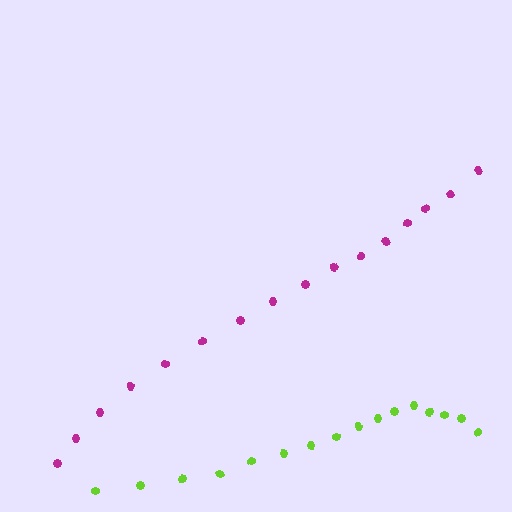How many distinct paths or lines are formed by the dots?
There are 2 distinct paths.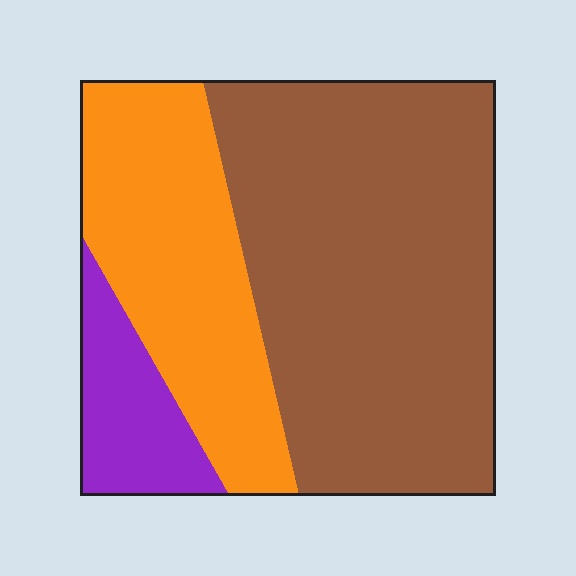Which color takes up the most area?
Brown, at roughly 60%.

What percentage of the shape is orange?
Orange takes up between a quarter and a half of the shape.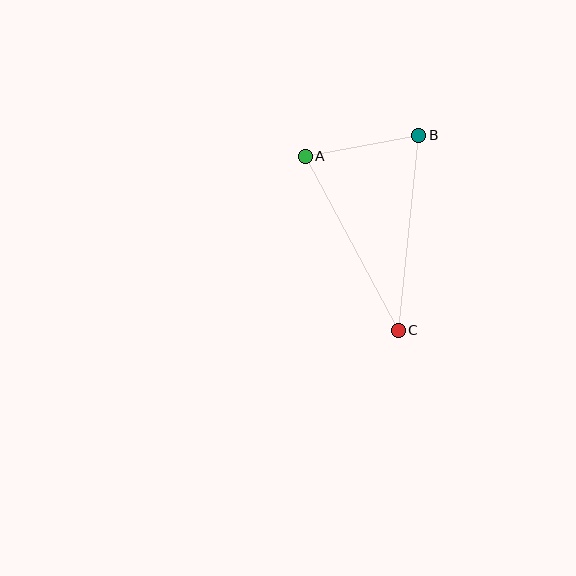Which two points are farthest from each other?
Points A and C are farthest from each other.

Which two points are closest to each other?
Points A and B are closest to each other.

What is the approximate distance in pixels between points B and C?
The distance between B and C is approximately 196 pixels.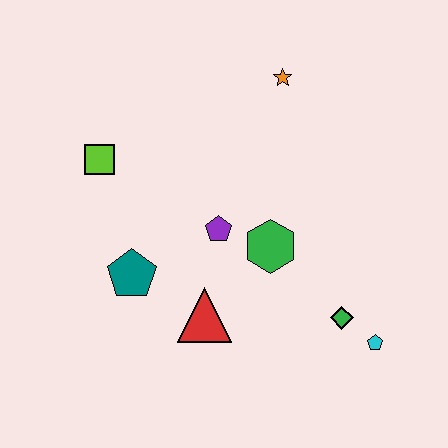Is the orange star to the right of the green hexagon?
Yes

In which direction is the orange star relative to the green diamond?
The orange star is above the green diamond.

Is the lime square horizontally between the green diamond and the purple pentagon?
No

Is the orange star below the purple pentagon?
No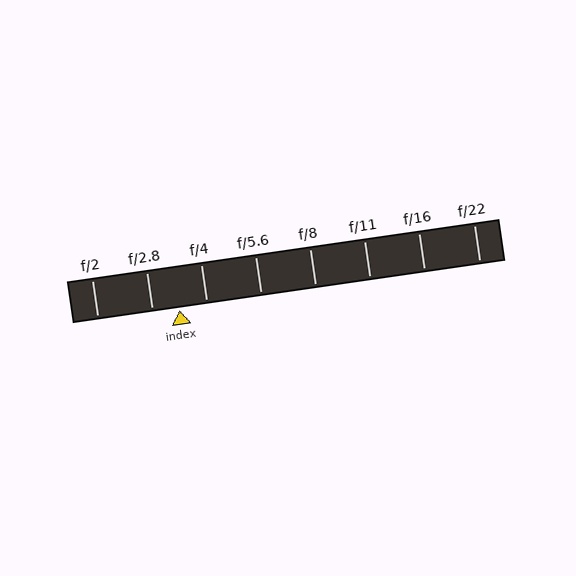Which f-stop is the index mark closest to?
The index mark is closest to f/2.8.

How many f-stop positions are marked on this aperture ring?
There are 8 f-stop positions marked.